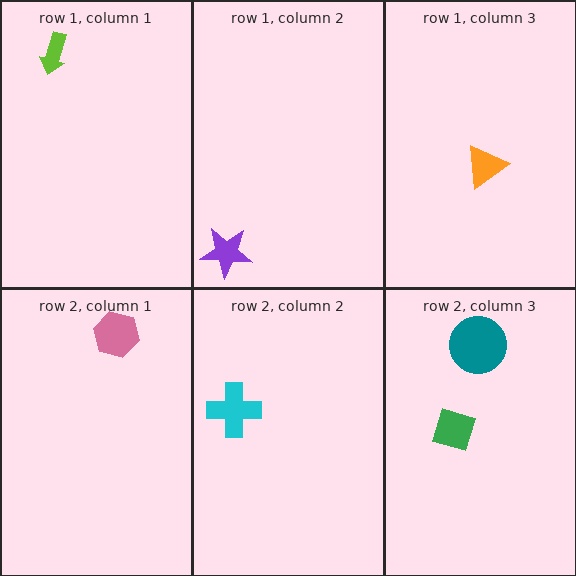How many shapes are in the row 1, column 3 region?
1.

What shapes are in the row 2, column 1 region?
The pink hexagon.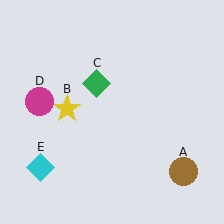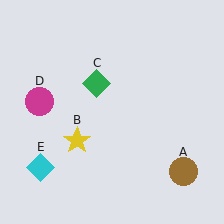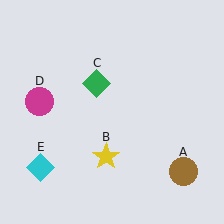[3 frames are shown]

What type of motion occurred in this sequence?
The yellow star (object B) rotated counterclockwise around the center of the scene.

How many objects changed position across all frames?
1 object changed position: yellow star (object B).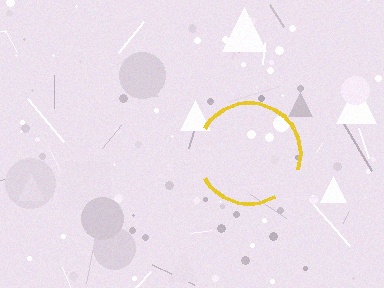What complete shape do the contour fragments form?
The contour fragments form a circle.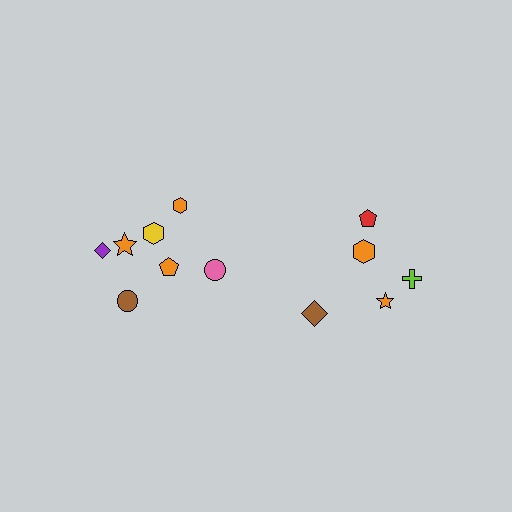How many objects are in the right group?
There are 5 objects.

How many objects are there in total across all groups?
There are 12 objects.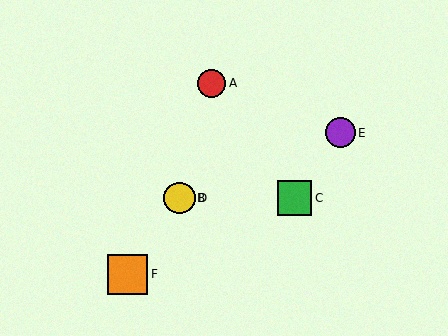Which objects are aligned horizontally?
Objects B, C, D are aligned horizontally.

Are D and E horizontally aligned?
No, D is at y≈198 and E is at y≈133.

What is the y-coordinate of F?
Object F is at y≈274.